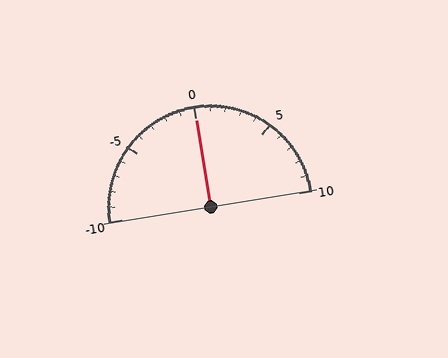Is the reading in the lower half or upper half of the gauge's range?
The reading is in the upper half of the range (-10 to 10).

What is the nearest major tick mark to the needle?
The nearest major tick mark is 0.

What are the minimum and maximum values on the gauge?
The gauge ranges from -10 to 10.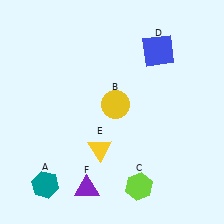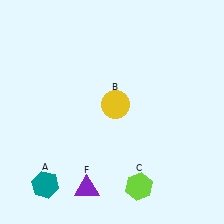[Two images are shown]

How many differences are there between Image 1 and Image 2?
There are 2 differences between the two images.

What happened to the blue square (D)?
The blue square (D) was removed in Image 2. It was in the top-right area of Image 1.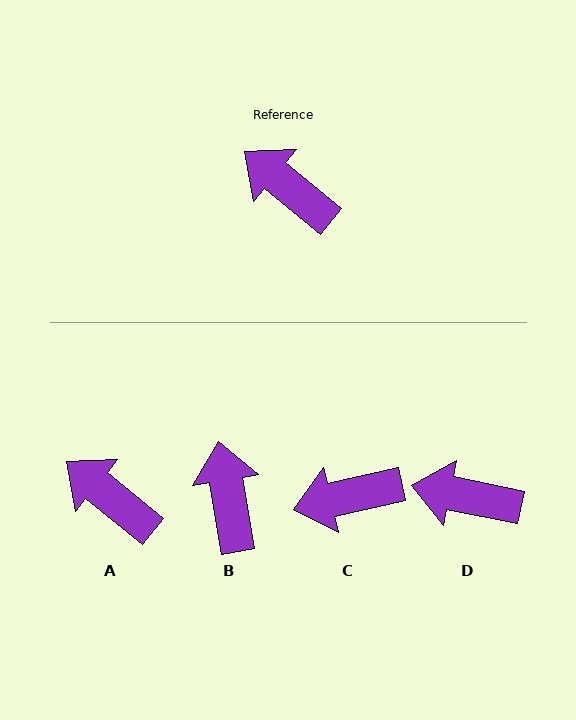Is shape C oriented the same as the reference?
No, it is off by about 52 degrees.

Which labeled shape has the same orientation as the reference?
A.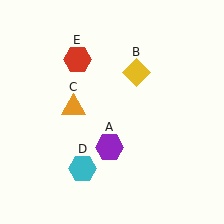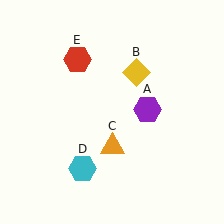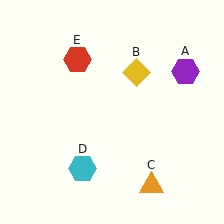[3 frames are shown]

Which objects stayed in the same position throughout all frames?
Yellow diamond (object B) and cyan hexagon (object D) and red hexagon (object E) remained stationary.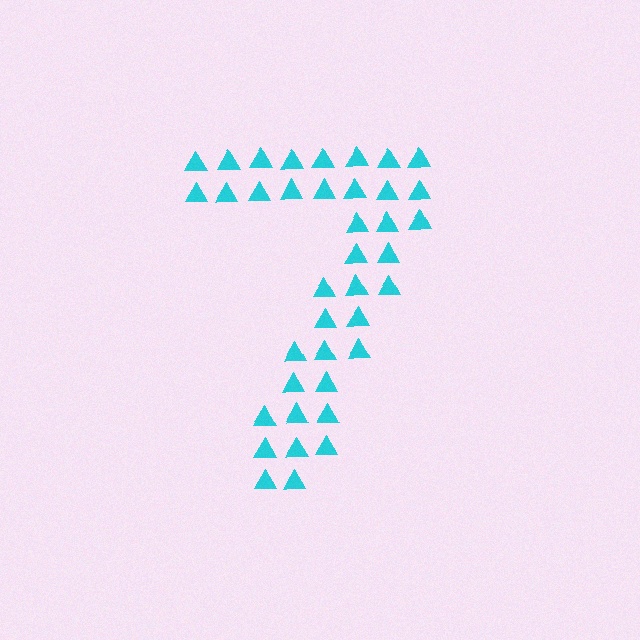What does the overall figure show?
The overall figure shows the digit 7.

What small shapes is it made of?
It is made of small triangles.